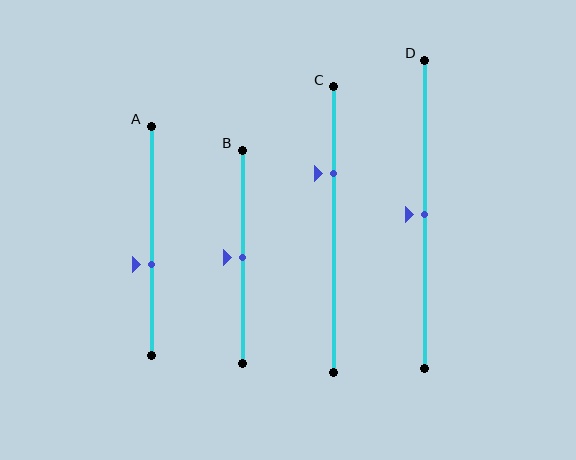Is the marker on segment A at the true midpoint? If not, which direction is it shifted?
No, the marker on segment A is shifted downward by about 10% of the segment length.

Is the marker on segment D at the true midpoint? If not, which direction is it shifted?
Yes, the marker on segment D is at the true midpoint.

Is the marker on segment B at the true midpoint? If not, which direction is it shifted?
Yes, the marker on segment B is at the true midpoint.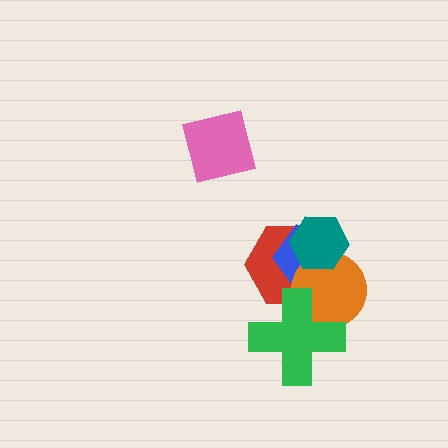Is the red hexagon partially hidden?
Yes, it is partially covered by another shape.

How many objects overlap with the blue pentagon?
3 objects overlap with the blue pentagon.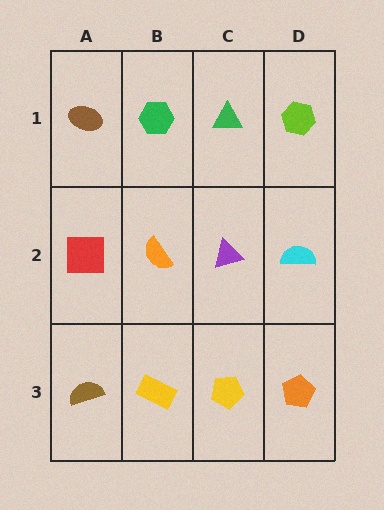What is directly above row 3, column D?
A cyan semicircle.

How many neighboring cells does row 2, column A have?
3.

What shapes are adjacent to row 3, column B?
An orange semicircle (row 2, column B), a brown semicircle (row 3, column A), a yellow pentagon (row 3, column C).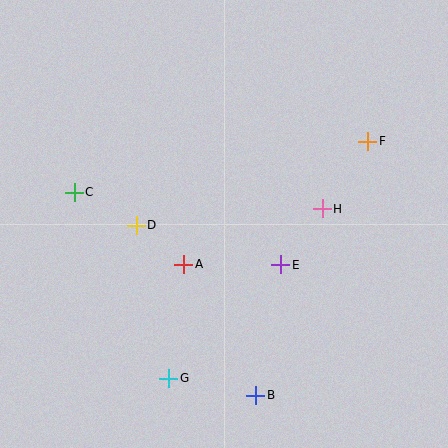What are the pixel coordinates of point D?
Point D is at (136, 225).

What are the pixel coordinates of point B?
Point B is at (256, 395).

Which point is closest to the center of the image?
Point A at (184, 264) is closest to the center.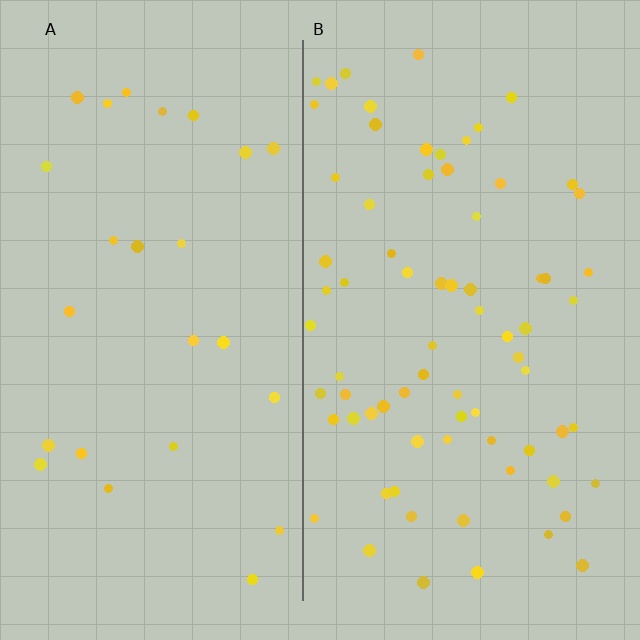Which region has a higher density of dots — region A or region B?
B (the right).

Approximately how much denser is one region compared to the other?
Approximately 2.8× — region B over region A.